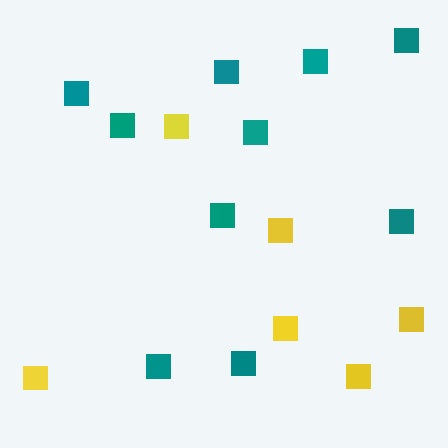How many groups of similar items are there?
There are 2 groups: one group of teal squares (10) and one group of yellow squares (6).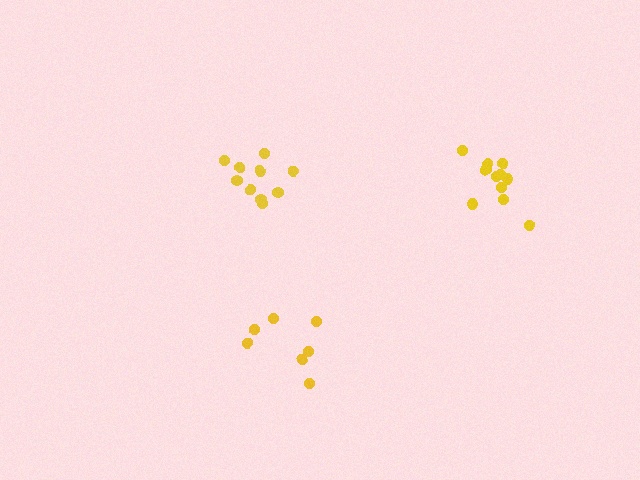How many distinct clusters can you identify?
There are 3 distinct clusters.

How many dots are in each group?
Group 1: 11 dots, Group 2: 10 dots, Group 3: 7 dots (28 total).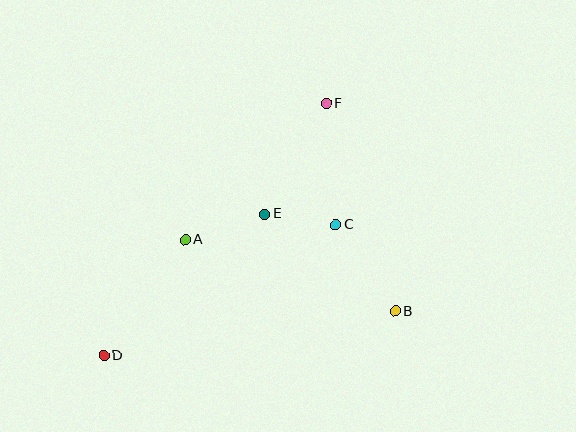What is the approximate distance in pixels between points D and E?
The distance between D and E is approximately 214 pixels.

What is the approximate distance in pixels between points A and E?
The distance between A and E is approximately 83 pixels.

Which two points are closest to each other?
Points C and E are closest to each other.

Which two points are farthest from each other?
Points D and F are farthest from each other.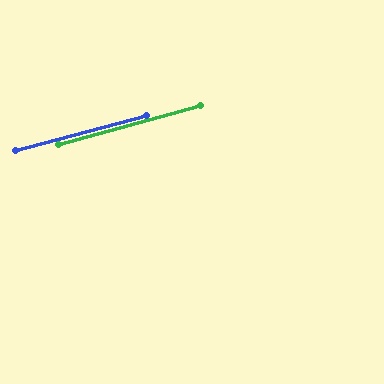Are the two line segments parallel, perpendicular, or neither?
Parallel — their directions differ by only 0.8°.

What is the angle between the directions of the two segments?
Approximately 1 degree.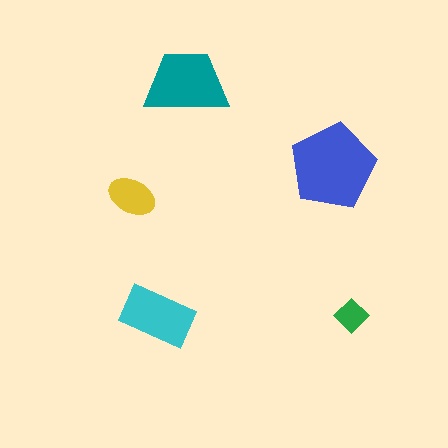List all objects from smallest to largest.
The green diamond, the yellow ellipse, the cyan rectangle, the teal trapezoid, the blue pentagon.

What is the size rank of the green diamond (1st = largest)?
5th.